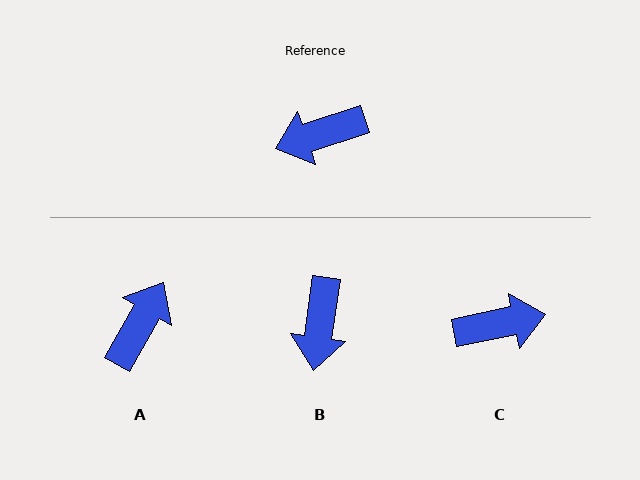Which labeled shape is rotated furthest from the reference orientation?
C, about 173 degrees away.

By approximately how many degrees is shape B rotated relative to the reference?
Approximately 64 degrees counter-clockwise.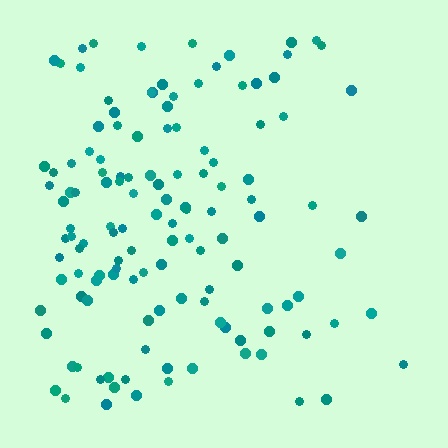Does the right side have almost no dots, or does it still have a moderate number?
Still a moderate number, just noticeably fewer than the left.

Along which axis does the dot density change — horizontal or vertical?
Horizontal.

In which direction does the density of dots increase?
From right to left, with the left side densest.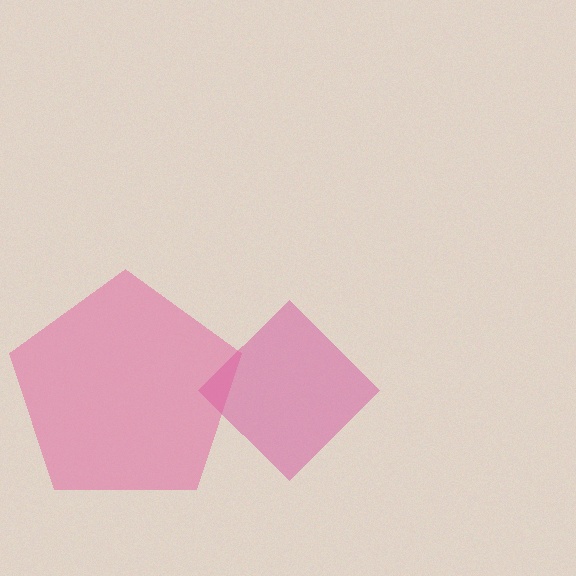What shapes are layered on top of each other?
The layered shapes are: a magenta diamond, a pink pentagon.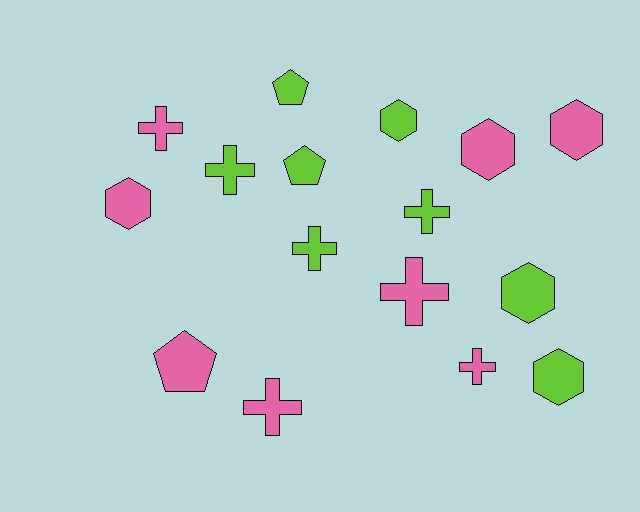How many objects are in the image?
There are 16 objects.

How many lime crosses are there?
There are 3 lime crosses.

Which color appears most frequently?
Lime, with 8 objects.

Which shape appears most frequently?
Cross, with 7 objects.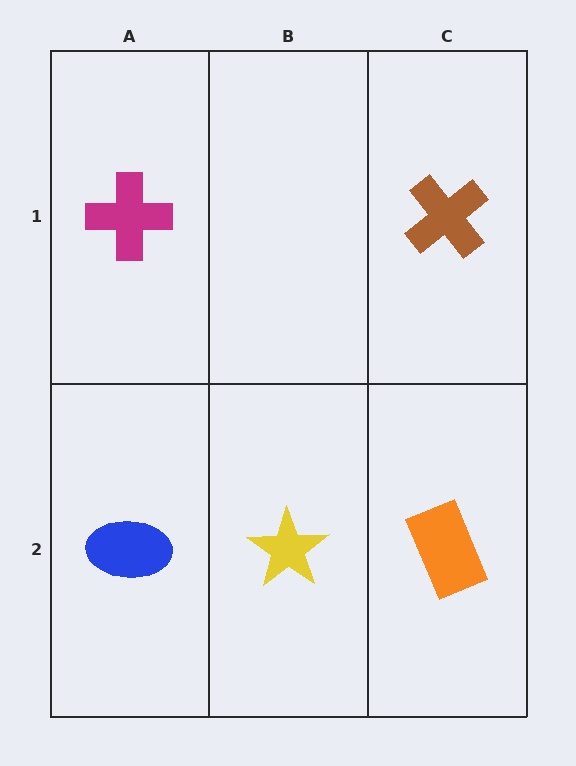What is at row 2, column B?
A yellow star.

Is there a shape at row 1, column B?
No, that cell is empty.